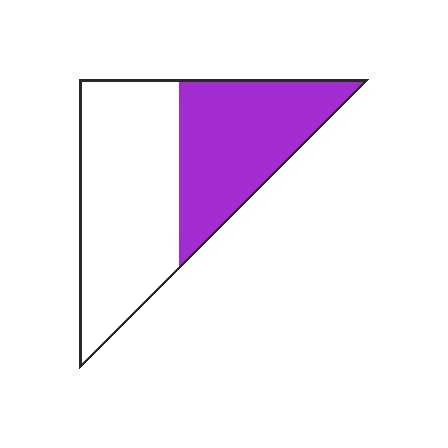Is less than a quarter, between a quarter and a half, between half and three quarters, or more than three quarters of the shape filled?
Between a quarter and a half.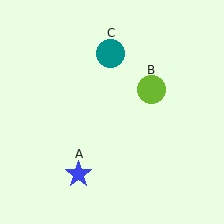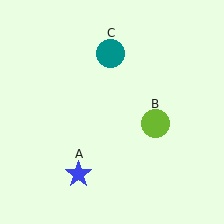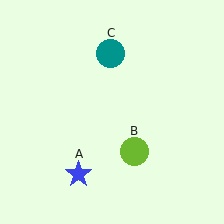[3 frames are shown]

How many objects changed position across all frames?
1 object changed position: lime circle (object B).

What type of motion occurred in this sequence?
The lime circle (object B) rotated clockwise around the center of the scene.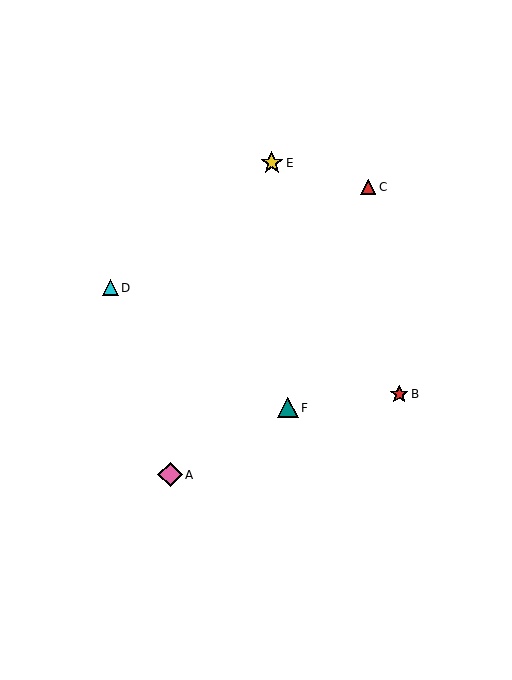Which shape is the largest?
The pink diamond (labeled A) is the largest.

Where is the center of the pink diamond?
The center of the pink diamond is at (170, 475).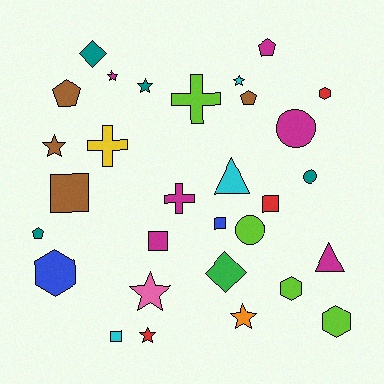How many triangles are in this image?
There are 2 triangles.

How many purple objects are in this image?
There are no purple objects.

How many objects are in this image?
There are 30 objects.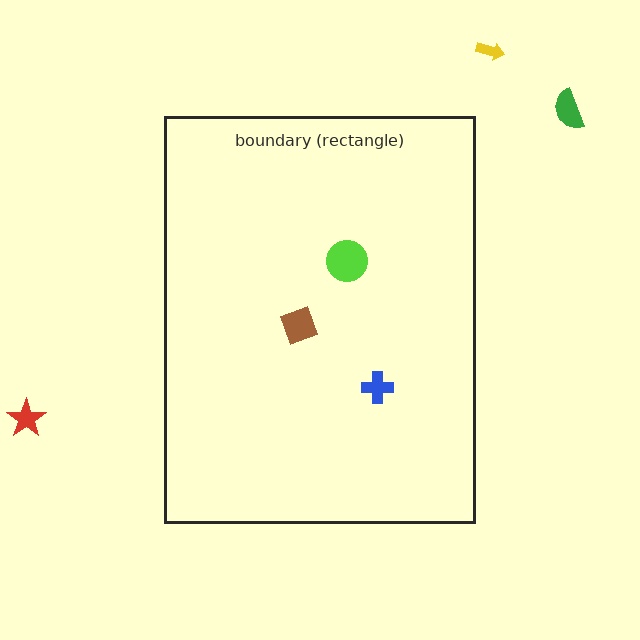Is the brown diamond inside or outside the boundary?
Inside.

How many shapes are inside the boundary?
3 inside, 3 outside.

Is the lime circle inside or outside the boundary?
Inside.